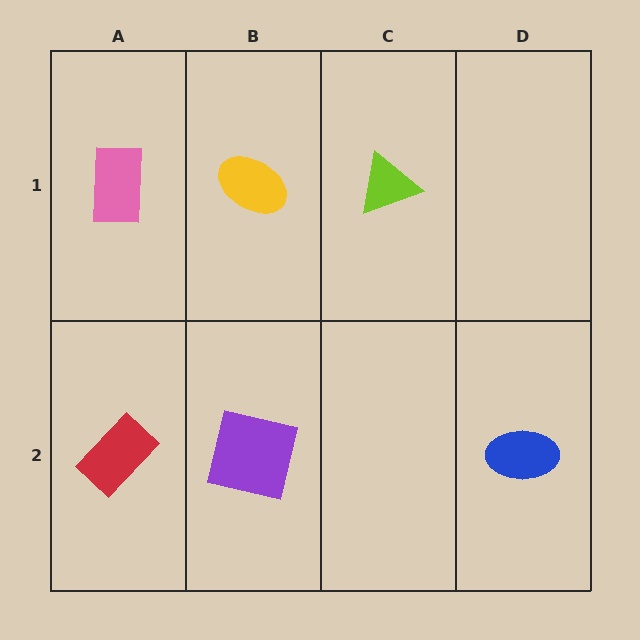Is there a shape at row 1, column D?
No, that cell is empty.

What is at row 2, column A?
A red rectangle.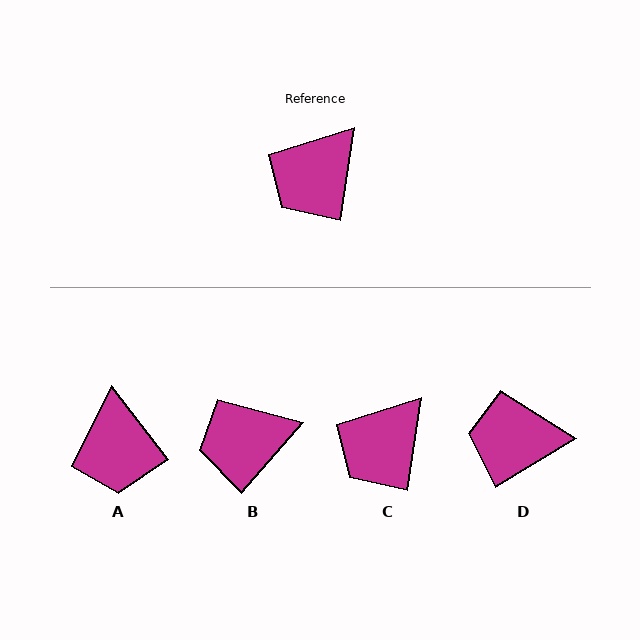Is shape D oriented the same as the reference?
No, it is off by about 50 degrees.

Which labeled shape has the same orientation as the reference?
C.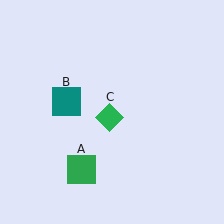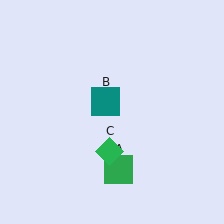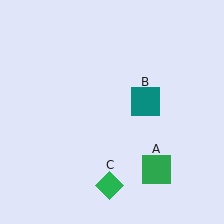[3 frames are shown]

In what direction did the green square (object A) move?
The green square (object A) moved right.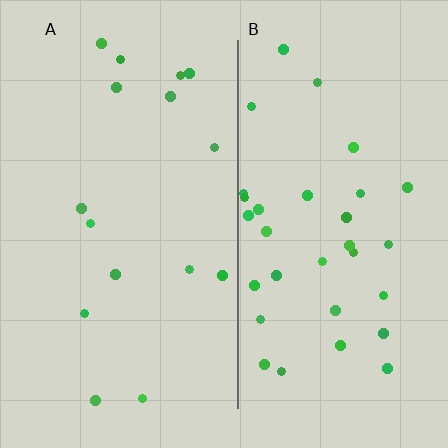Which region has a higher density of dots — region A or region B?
B (the right).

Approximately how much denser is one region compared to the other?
Approximately 2.1× — region B over region A.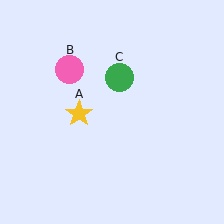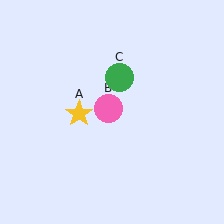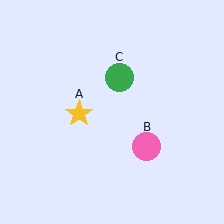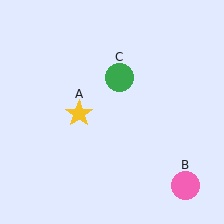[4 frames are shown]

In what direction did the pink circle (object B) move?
The pink circle (object B) moved down and to the right.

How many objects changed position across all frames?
1 object changed position: pink circle (object B).